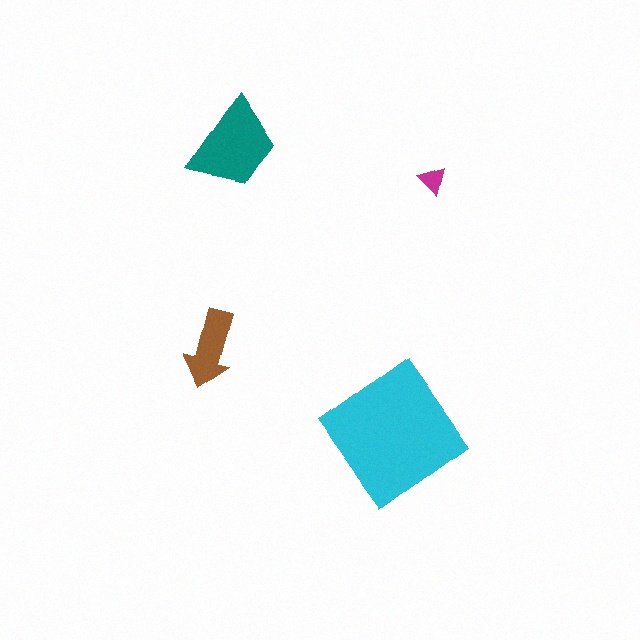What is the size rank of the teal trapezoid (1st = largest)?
2nd.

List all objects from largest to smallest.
The cyan diamond, the teal trapezoid, the brown arrow, the magenta triangle.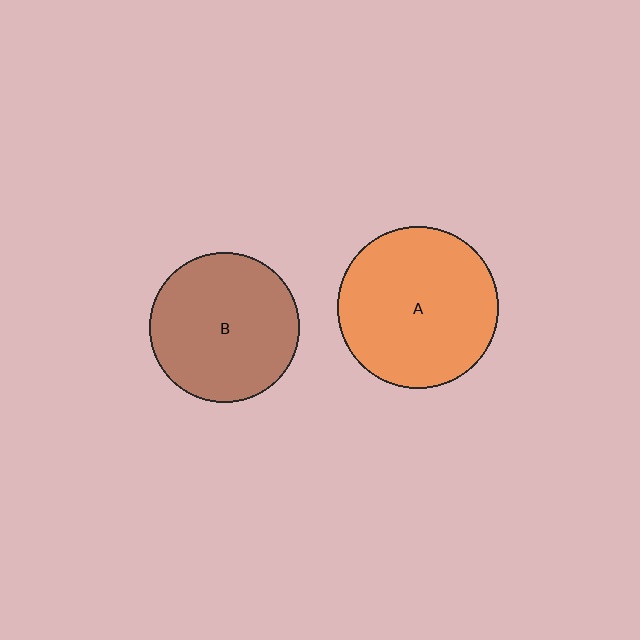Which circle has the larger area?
Circle A (orange).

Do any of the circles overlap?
No, none of the circles overlap.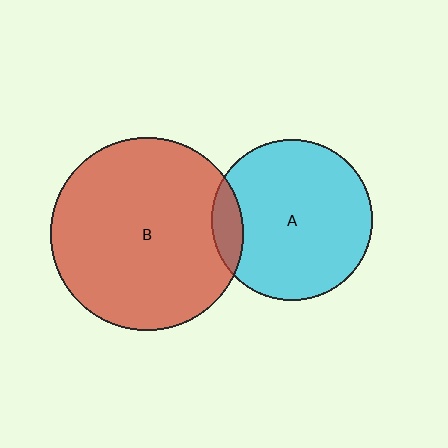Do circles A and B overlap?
Yes.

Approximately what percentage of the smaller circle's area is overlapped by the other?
Approximately 10%.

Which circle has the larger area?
Circle B (red).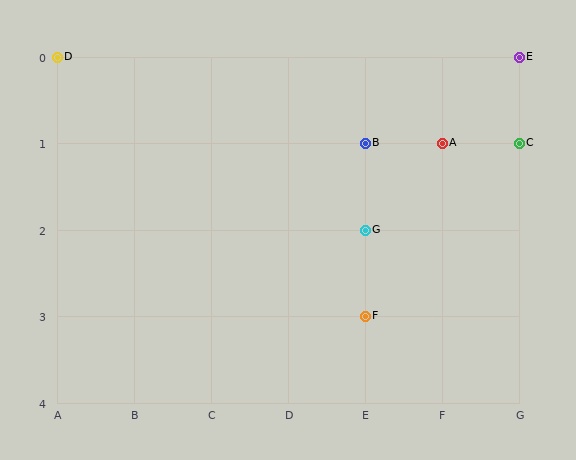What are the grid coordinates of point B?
Point B is at grid coordinates (E, 1).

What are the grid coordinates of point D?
Point D is at grid coordinates (A, 0).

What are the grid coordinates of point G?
Point G is at grid coordinates (E, 2).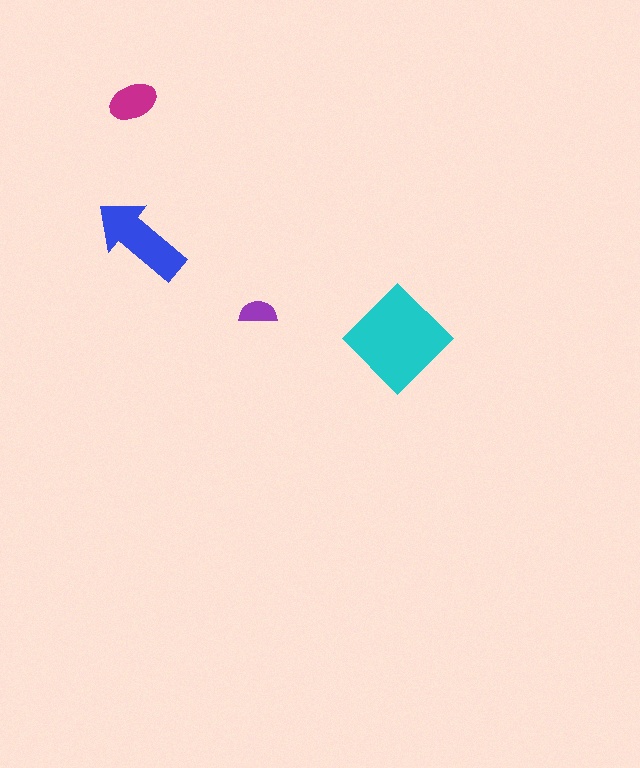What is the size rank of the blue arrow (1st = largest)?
2nd.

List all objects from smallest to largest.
The purple semicircle, the magenta ellipse, the blue arrow, the cyan diamond.